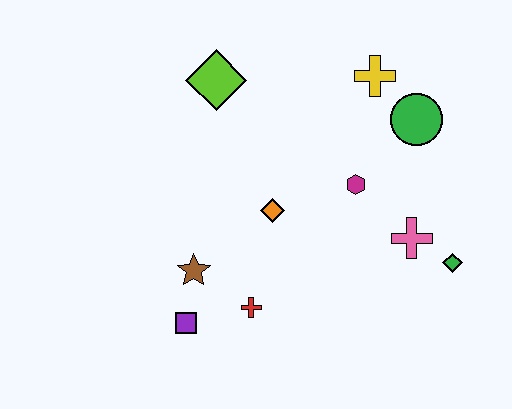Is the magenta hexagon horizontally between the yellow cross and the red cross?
Yes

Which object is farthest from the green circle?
The purple square is farthest from the green circle.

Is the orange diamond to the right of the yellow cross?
No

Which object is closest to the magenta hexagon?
The pink cross is closest to the magenta hexagon.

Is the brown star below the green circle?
Yes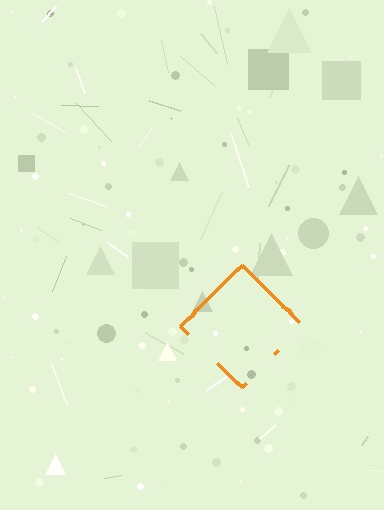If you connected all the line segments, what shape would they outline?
They would outline a diamond.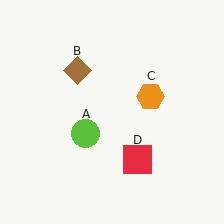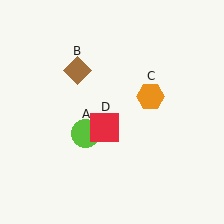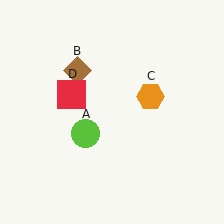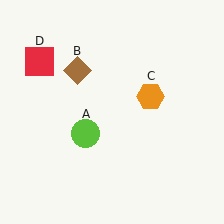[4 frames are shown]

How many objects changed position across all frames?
1 object changed position: red square (object D).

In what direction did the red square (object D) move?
The red square (object D) moved up and to the left.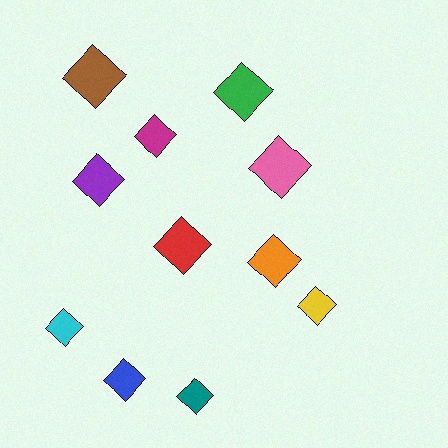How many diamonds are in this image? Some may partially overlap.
There are 11 diamonds.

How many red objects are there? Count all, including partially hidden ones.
There is 1 red object.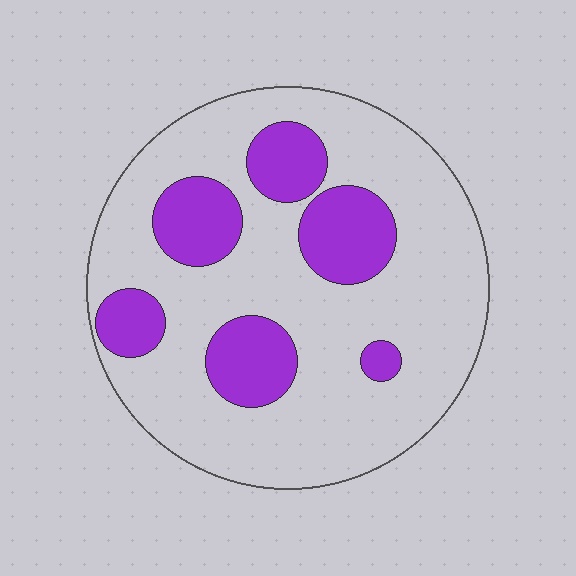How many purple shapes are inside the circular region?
6.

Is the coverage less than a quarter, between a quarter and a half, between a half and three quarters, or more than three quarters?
Less than a quarter.